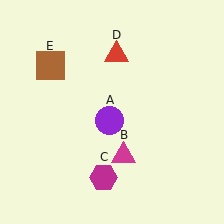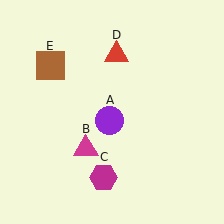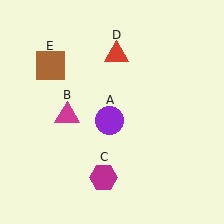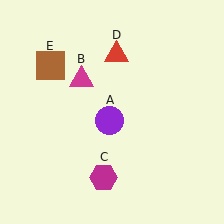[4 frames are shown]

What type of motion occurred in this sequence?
The magenta triangle (object B) rotated clockwise around the center of the scene.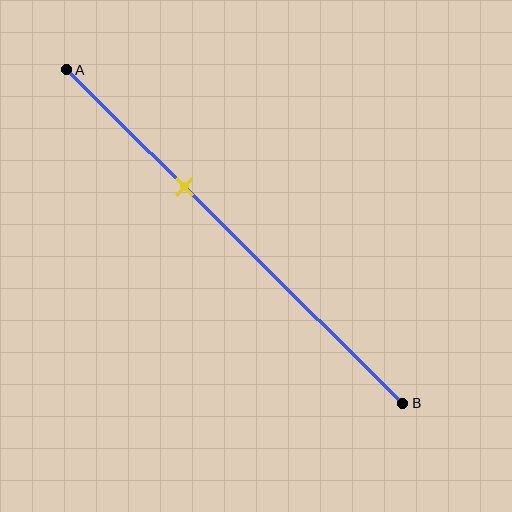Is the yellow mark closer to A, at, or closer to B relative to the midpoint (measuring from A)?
The yellow mark is closer to point A than the midpoint of segment AB.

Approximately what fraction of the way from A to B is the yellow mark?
The yellow mark is approximately 35% of the way from A to B.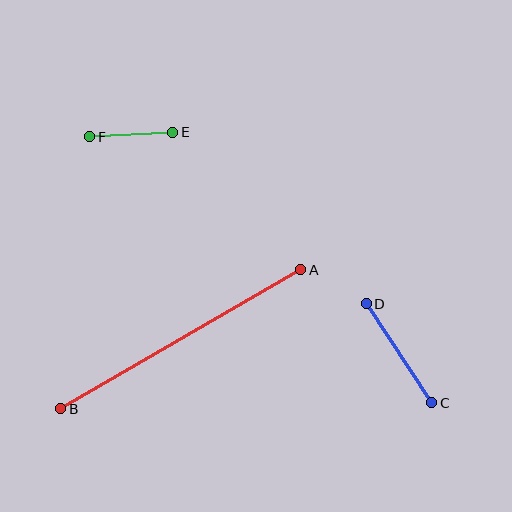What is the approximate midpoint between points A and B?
The midpoint is at approximately (181, 339) pixels.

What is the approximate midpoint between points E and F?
The midpoint is at approximately (131, 134) pixels.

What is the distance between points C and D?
The distance is approximately 119 pixels.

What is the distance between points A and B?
The distance is approximately 277 pixels.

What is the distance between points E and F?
The distance is approximately 83 pixels.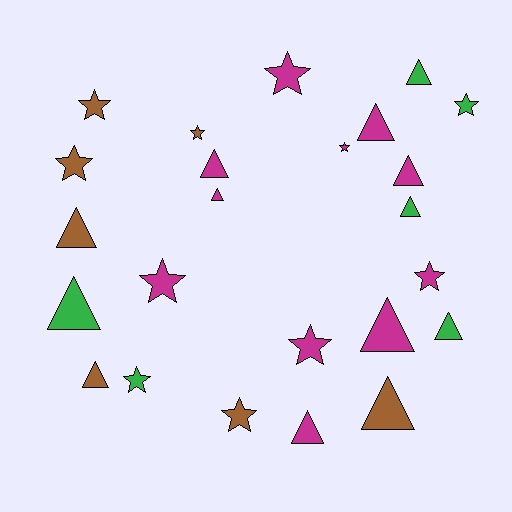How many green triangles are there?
There are 4 green triangles.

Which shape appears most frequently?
Triangle, with 13 objects.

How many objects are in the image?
There are 24 objects.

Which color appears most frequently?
Magenta, with 11 objects.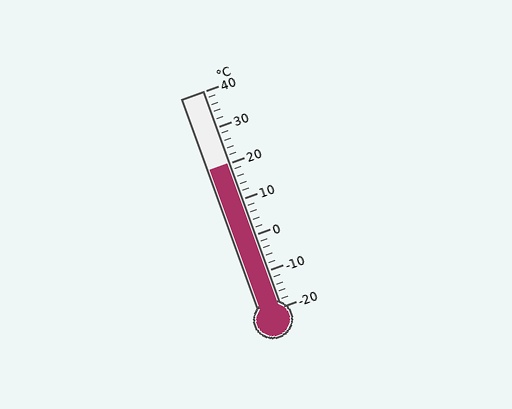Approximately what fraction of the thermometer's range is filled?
The thermometer is filled to approximately 65% of its range.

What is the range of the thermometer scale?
The thermometer scale ranges from -20°C to 40°C.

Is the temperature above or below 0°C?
The temperature is above 0°C.